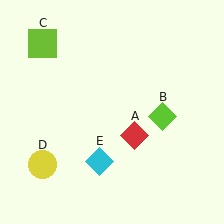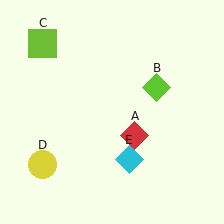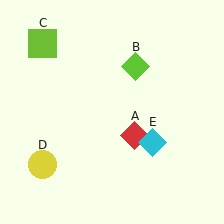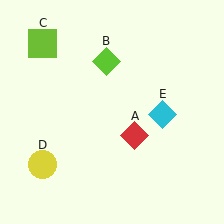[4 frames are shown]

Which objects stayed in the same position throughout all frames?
Red diamond (object A) and lime square (object C) and yellow circle (object D) remained stationary.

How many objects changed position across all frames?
2 objects changed position: lime diamond (object B), cyan diamond (object E).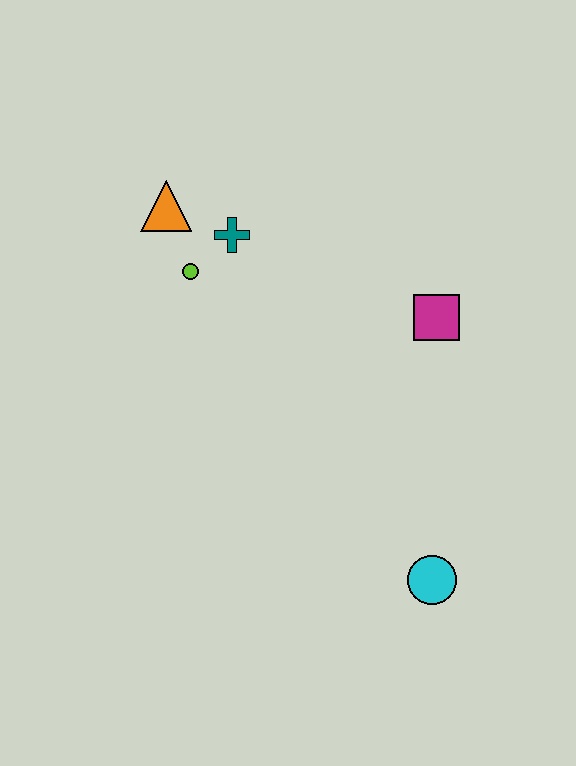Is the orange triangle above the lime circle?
Yes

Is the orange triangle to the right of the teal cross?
No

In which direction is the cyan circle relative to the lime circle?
The cyan circle is below the lime circle.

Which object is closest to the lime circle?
The teal cross is closest to the lime circle.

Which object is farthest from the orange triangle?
The cyan circle is farthest from the orange triangle.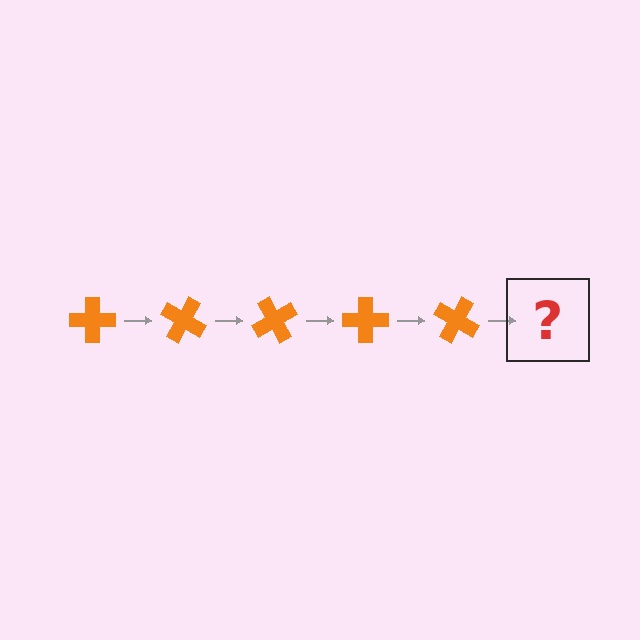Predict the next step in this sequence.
The next step is an orange cross rotated 150 degrees.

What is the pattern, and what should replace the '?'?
The pattern is that the cross rotates 30 degrees each step. The '?' should be an orange cross rotated 150 degrees.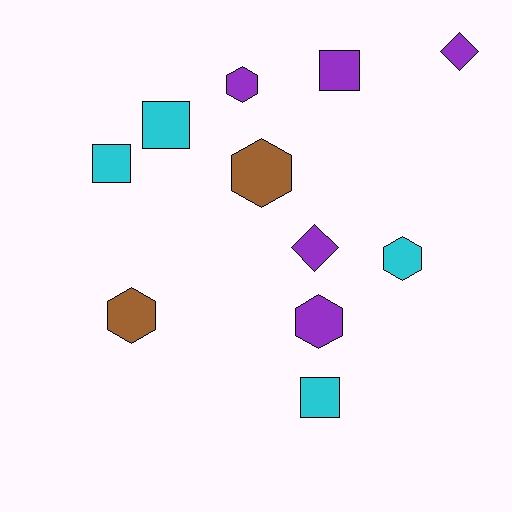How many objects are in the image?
There are 11 objects.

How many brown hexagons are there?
There are 2 brown hexagons.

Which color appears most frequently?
Purple, with 5 objects.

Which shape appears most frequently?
Hexagon, with 5 objects.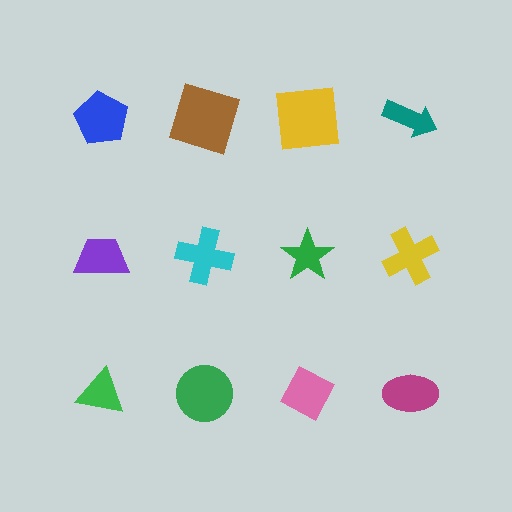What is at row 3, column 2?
A green circle.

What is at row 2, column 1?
A purple trapezoid.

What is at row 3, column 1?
A green triangle.